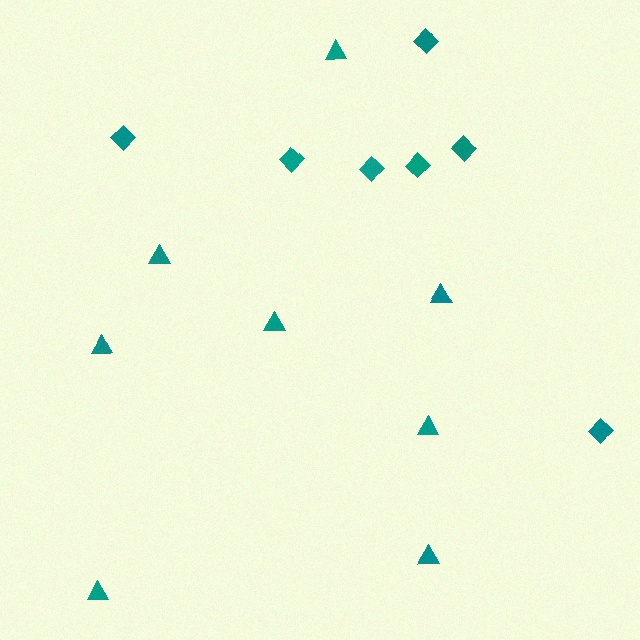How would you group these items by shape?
There are 2 groups: one group of diamonds (7) and one group of triangles (8).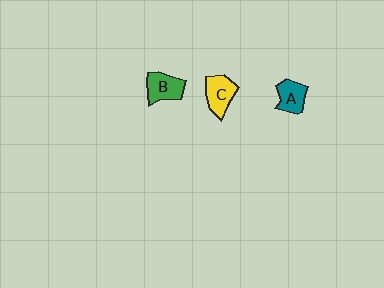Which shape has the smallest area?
Shape A (teal).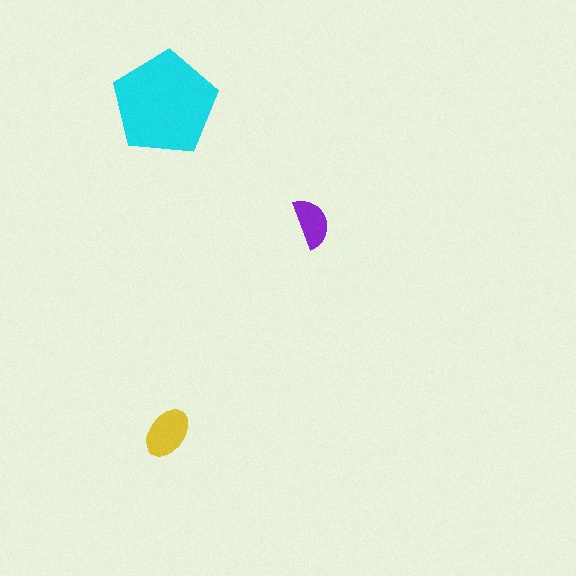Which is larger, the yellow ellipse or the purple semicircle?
The yellow ellipse.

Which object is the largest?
The cyan pentagon.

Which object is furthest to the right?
The purple semicircle is rightmost.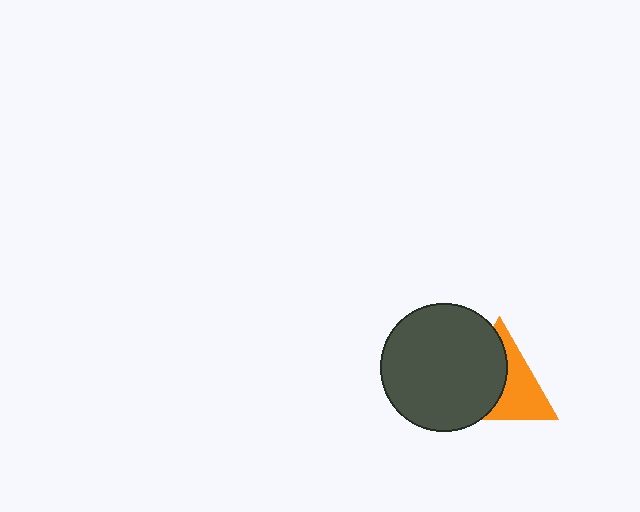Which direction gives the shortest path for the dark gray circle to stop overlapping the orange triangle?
Moving left gives the shortest separation.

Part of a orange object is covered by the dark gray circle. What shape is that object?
It is a triangle.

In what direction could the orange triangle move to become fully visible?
The orange triangle could move right. That would shift it out from behind the dark gray circle entirely.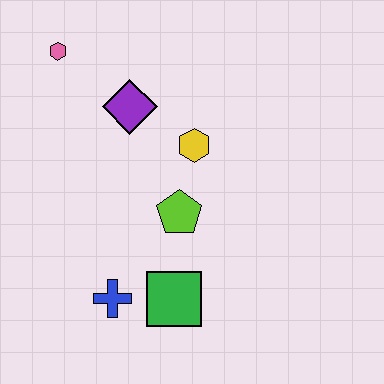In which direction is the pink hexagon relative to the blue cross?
The pink hexagon is above the blue cross.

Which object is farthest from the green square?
The pink hexagon is farthest from the green square.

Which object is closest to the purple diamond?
The yellow hexagon is closest to the purple diamond.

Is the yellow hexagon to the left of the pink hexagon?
No